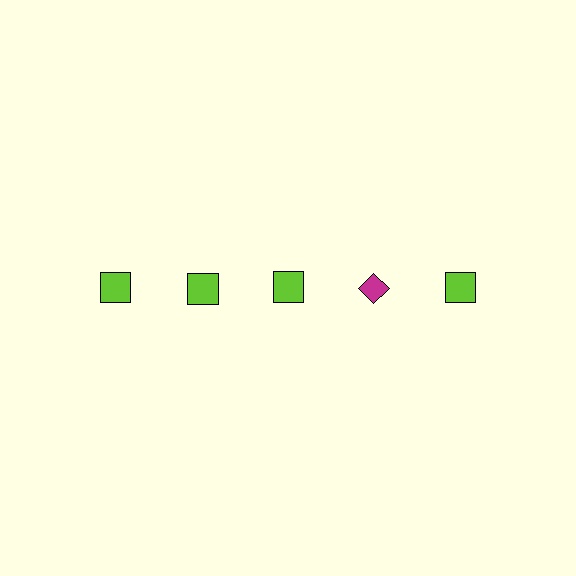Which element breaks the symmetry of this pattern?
The magenta diamond in the top row, second from right column breaks the symmetry. All other shapes are lime squares.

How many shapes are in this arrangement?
There are 5 shapes arranged in a grid pattern.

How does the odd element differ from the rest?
It differs in both color (magenta instead of lime) and shape (diamond instead of square).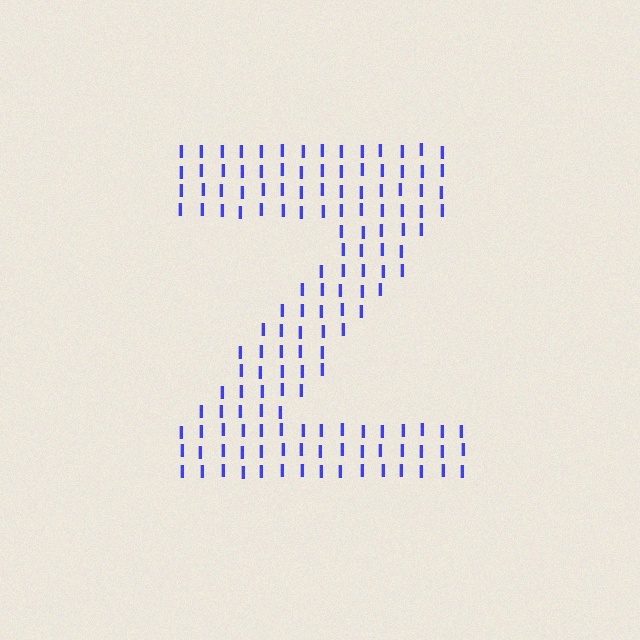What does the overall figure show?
The overall figure shows the letter Z.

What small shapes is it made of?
It is made of small letter I's.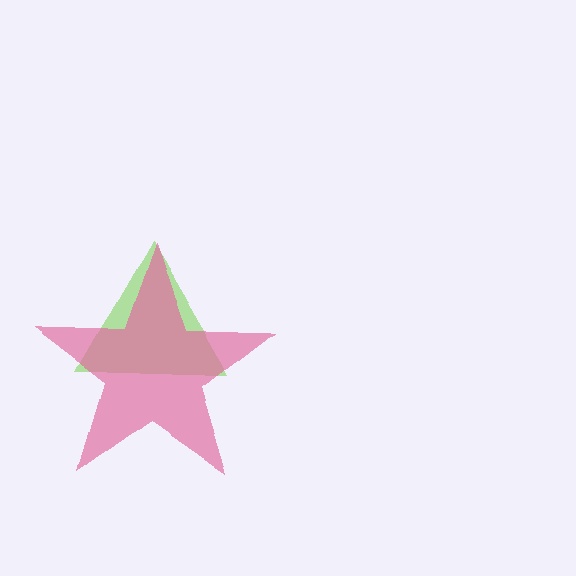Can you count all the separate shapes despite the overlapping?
Yes, there are 2 separate shapes.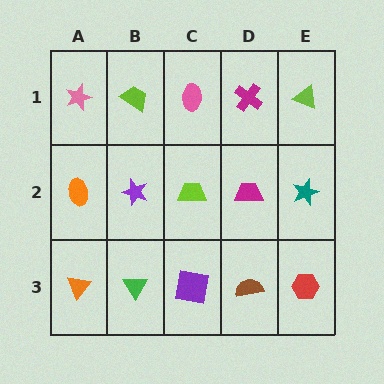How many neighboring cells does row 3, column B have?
3.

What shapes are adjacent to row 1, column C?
A lime trapezoid (row 2, column C), a lime trapezoid (row 1, column B), a magenta cross (row 1, column D).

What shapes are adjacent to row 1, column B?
A purple star (row 2, column B), a pink star (row 1, column A), a pink ellipse (row 1, column C).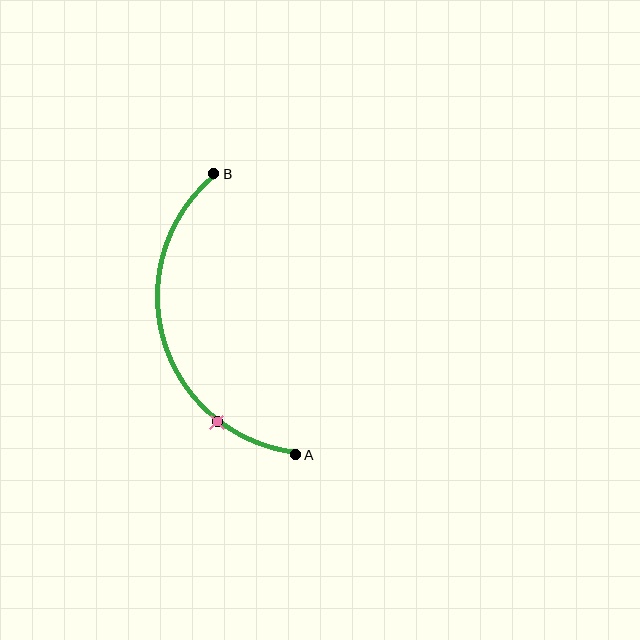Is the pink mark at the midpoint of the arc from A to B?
No. The pink mark lies on the arc but is closer to endpoint A. The arc midpoint would be at the point on the curve equidistant along the arc from both A and B.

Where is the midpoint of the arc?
The arc midpoint is the point on the curve farthest from the straight line joining A and B. It sits to the left of that line.